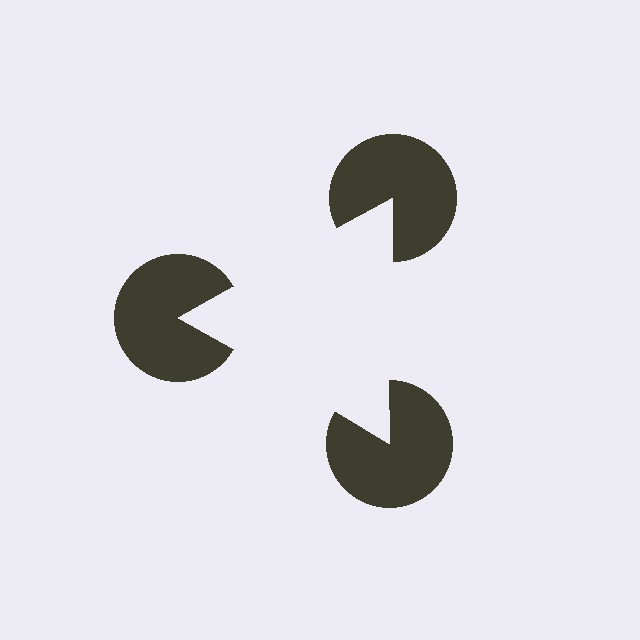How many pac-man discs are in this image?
There are 3 — one at each vertex of the illusory triangle.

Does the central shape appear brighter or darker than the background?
It typically appears slightly brighter than the background, even though no actual brightness change is drawn.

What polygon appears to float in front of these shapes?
An illusory triangle — its edges are inferred from the aligned wedge cuts in the pac-man discs, not physically drawn.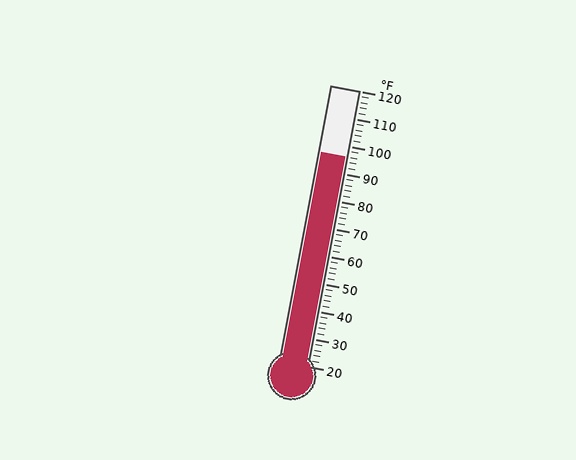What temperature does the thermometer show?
The thermometer shows approximately 96°F.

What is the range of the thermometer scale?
The thermometer scale ranges from 20°F to 120°F.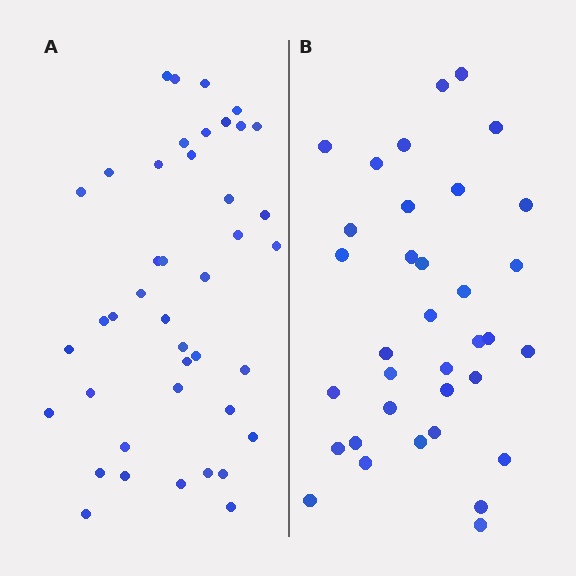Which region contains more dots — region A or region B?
Region A (the left region) has more dots.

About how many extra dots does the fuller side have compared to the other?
Region A has roughly 8 or so more dots than region B.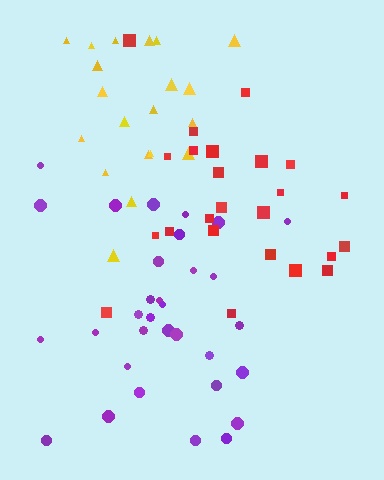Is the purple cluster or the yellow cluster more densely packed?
Purple.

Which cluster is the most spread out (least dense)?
Red.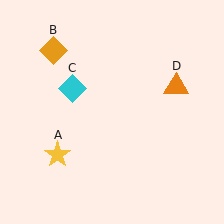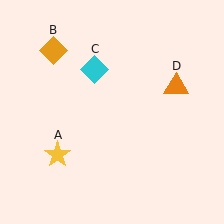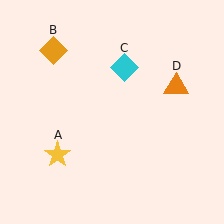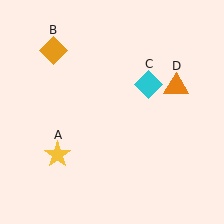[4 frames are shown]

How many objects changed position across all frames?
1 object changed position: cyan diamond (object C).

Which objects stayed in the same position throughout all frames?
Yellow star (object A) and orange diamond (object B) and orange triangle (object D) remained stationary.